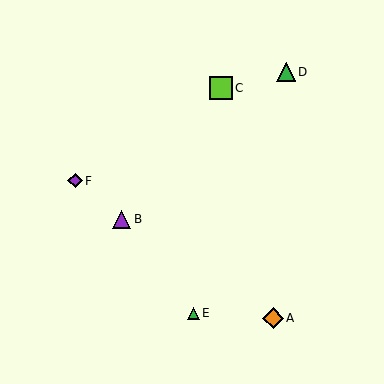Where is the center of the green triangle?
The center of the green triangle is at (193, 313).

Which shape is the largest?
The lime square (labeled C) is the largest.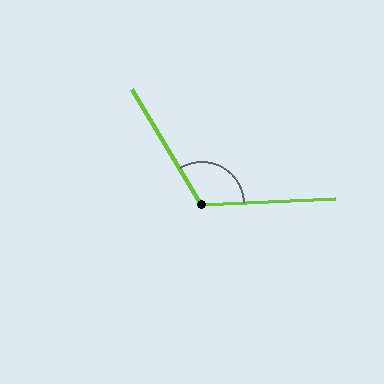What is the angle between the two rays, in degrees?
Approximately 118 degrees.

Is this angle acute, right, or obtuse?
It is obtuse.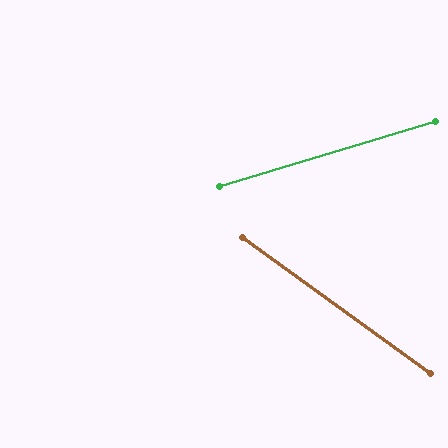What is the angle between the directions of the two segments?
Approximately 53 degrees.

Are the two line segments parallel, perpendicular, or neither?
Neither parallel nor perpendicular — they differ by about 53°.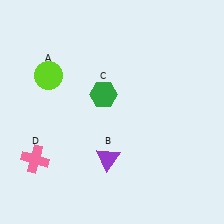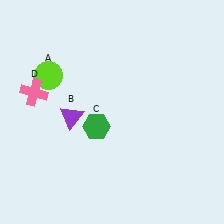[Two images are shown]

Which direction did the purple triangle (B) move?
The purple triangle (B) moved up.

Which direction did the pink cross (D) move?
The pink cross (D) moved up.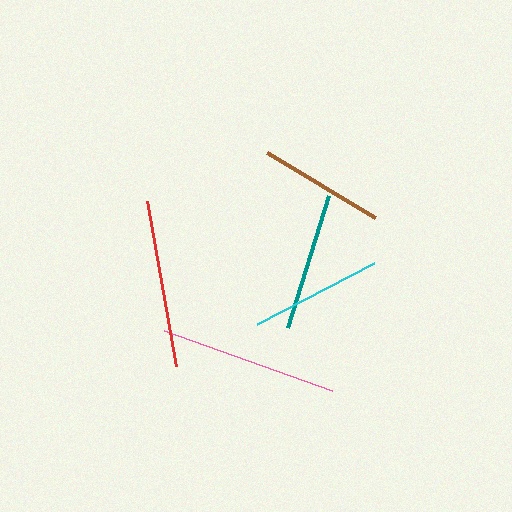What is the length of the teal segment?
The teal segment is approximately 138 pixels long.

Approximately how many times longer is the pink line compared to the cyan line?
The pink line is approximately 1.3 times the length of the cyan line.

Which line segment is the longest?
The pink line is the longest at approximately 179 pixels.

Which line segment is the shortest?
The brown line is the shortest at approximately 126 pixels.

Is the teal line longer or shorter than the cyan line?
The teal line is longer than the cyan line.